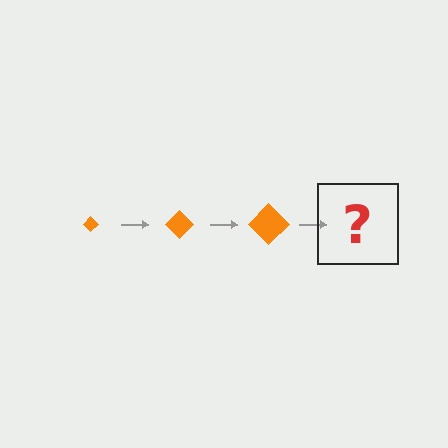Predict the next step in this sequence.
The next step is an orange diamond, larger than the previous one.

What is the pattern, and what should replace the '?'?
The pattern is that the diamond gets progressively larger each step. The '?' should be an orange diamond, larger than the previous one.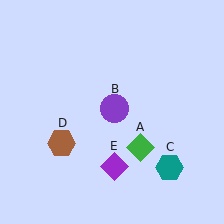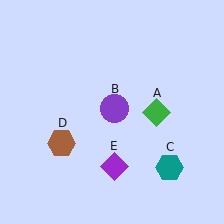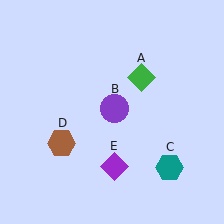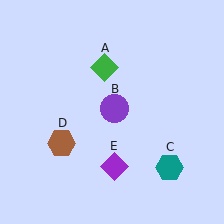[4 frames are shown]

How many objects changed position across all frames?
1 object changed position: green diamond (object A).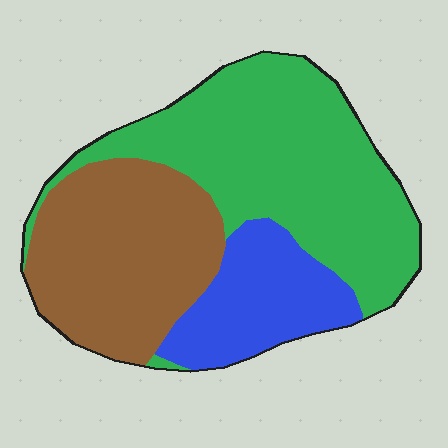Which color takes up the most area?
Green, at roughly 45%.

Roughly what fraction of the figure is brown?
Brown takes up about one third (1/3) of the figure.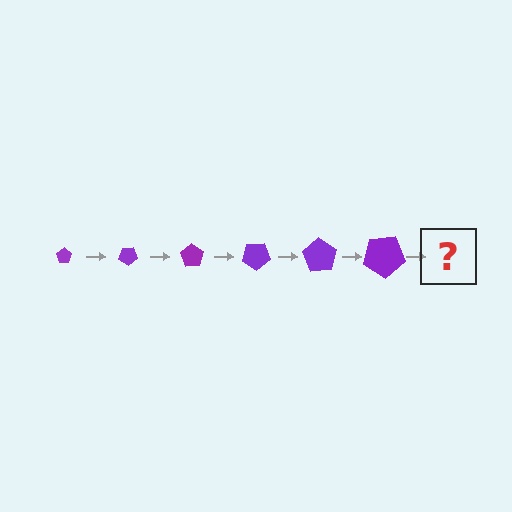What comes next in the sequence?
The next element should be a pentagon, larger than the previous one and rotated 210 degrees from the start.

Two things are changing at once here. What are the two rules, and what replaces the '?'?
The two rules are that the pentagon grows larger each step and it rotates 35 degrees each step. The '?' should be a pentagon, larger than the previous one and rotated 210 degrees from the start.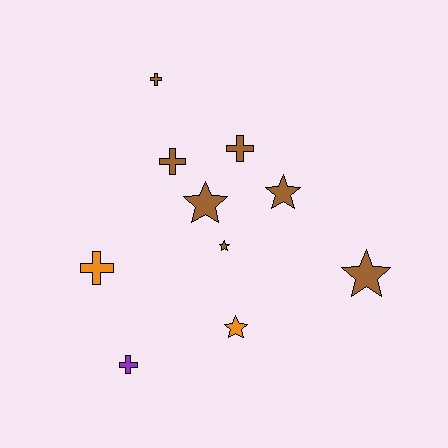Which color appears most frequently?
Brown, with 7 objects.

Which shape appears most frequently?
Cross, with 5 objects.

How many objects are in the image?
There are 10 objects.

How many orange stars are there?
There is 1 orange star.